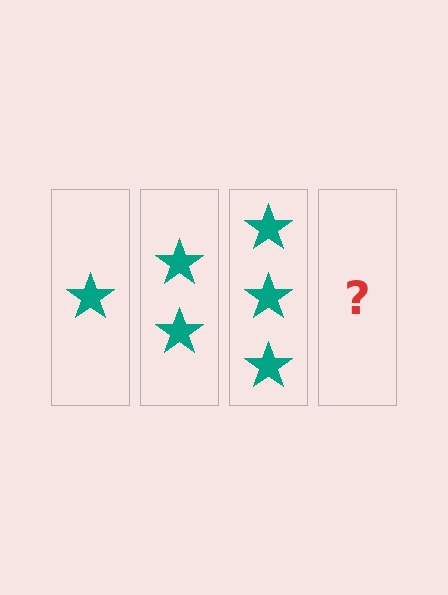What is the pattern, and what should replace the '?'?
The pattern is that each step adds one more star. The '?' should be 4 stars.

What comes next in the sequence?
The next element should be 4 stars.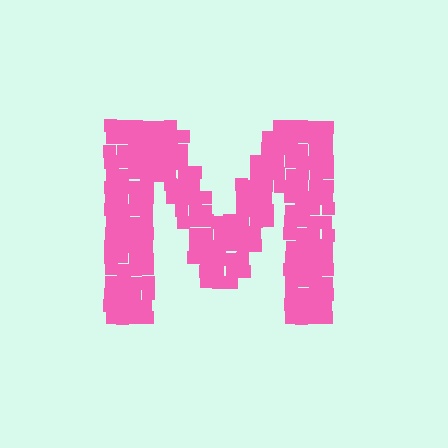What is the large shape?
The large shape is the letter M.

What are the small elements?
The small elements are squares.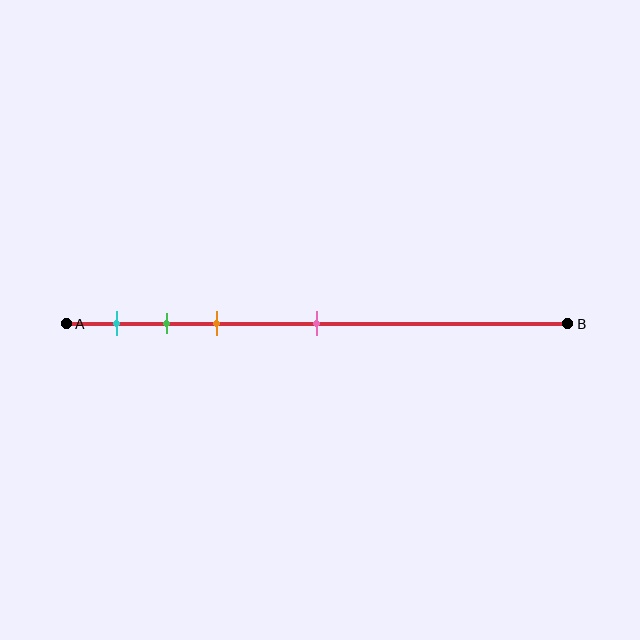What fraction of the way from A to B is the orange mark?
The orange mark is approximately 30% (0.3) of the way from A to B.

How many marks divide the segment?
There are 4 marks dividing the segment.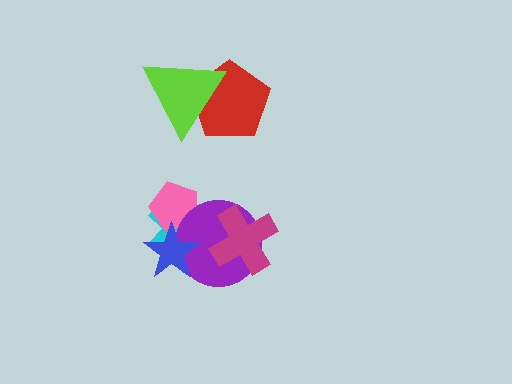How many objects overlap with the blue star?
3 objects overlap with the blue star.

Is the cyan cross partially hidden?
Yes, it is partially covered by another shape.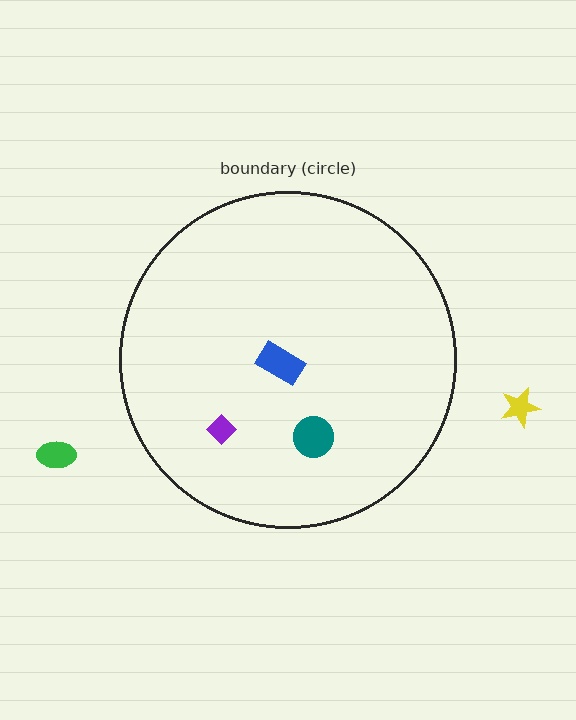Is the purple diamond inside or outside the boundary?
Inside.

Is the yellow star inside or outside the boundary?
Outside.